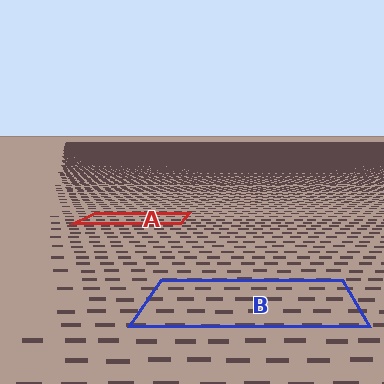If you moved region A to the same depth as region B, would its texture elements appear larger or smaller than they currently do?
They would appear larger. At a closer depth, the same texture elements are projected at a bigger on-screen size.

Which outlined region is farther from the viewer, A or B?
Region A is farther from the viewer — the texture elements inside it appear smaller and more densely packed.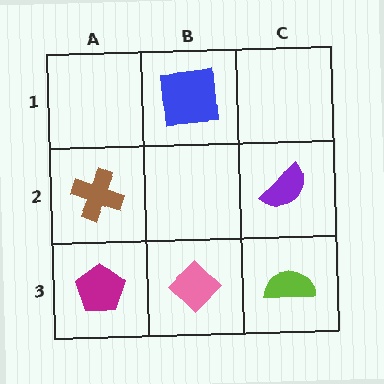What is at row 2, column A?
A brown cross.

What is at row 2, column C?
A purple semicircle.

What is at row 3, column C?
A lime semicircle.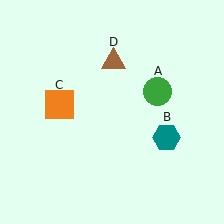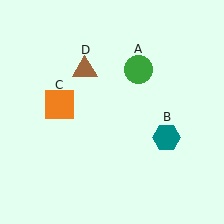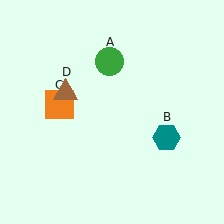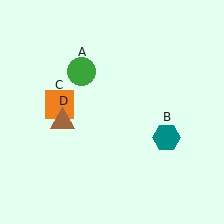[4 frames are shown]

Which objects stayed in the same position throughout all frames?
Teal hexagon (object B) and orange square (object C) remained stationary.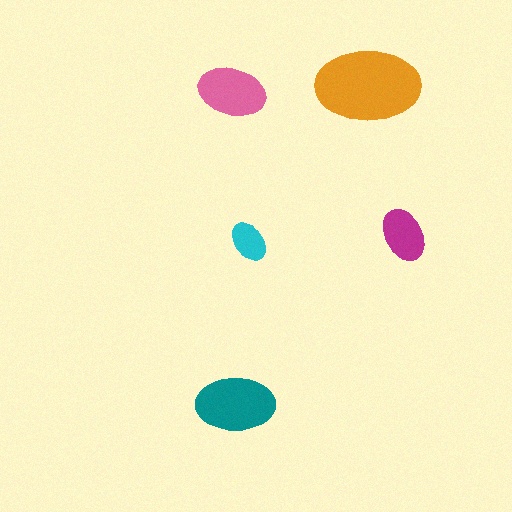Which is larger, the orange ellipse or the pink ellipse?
The orange one.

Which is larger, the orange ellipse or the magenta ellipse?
The orange one.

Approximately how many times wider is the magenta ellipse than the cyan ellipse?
About 1.5 times wider.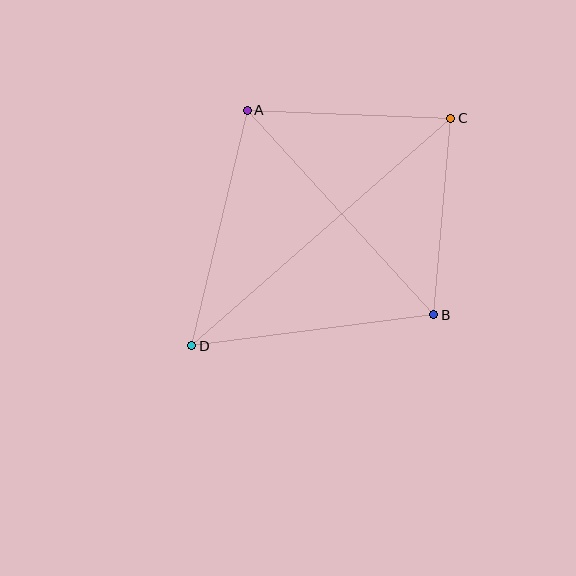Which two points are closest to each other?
Points B and C are closest to each other.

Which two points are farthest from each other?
Points C and D are farthest from each other.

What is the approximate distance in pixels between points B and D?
The distance between B and D is approximately 244 pixels.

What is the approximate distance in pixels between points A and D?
The distance between A and D is approximately 242 pixels.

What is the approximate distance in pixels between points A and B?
The distance between A and B is approximately 277 pixels.